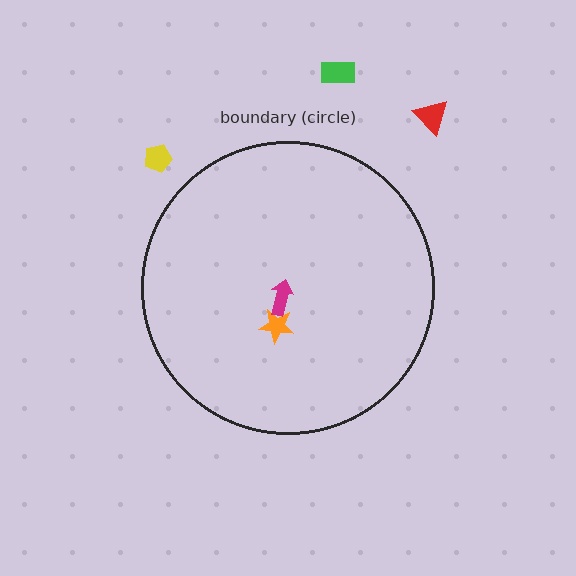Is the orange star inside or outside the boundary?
Inside.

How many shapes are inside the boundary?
2 inside, 3 outside.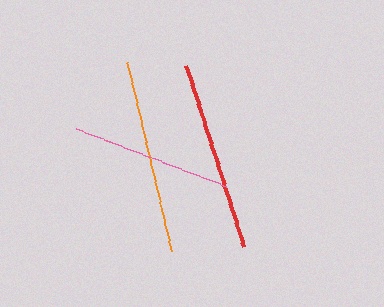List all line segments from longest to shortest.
From longest to shortest: orange, red, pink.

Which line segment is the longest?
The orange line is the longest at approximately 194 pixels.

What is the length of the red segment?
The red segment is approximately 191 pixels long.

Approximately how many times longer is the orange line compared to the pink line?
The orange line is approximately 1.2 times the length of the pink line.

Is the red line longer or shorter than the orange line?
The orange line is longer than the red line.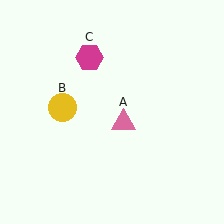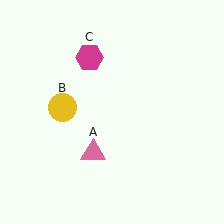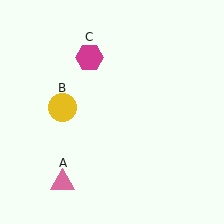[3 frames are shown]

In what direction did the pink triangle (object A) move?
The pink triangle (object A) moved down and to the left.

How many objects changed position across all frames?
1 object changed position: pink triangle (object A).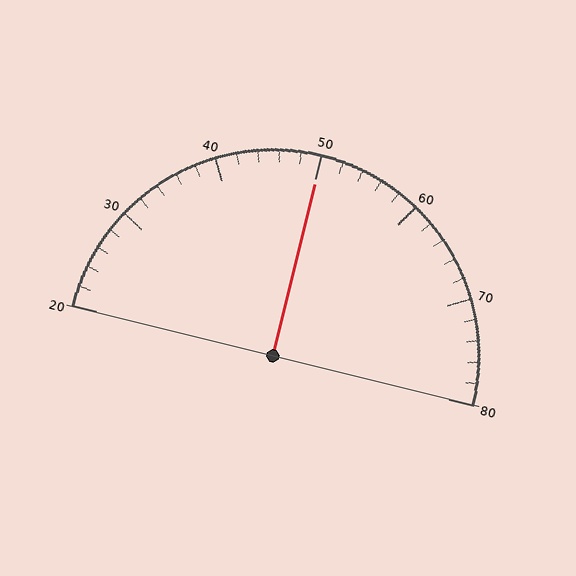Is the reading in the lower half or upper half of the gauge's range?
The reading is in the upper half of the range (20 to 80).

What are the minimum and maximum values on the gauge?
The gauge ranges from 20 to 80.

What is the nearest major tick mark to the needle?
The nearest major tick mark is 50.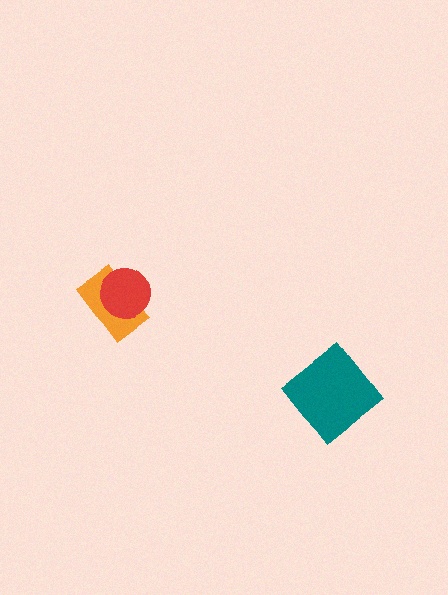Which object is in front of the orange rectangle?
The red circle is in front of the orange rectangle.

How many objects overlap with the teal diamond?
0 objects overlap with the teal diamond.